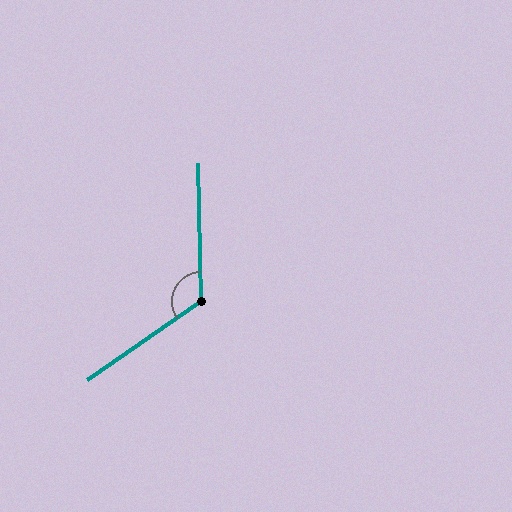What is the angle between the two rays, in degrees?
Approximately 123 degrees.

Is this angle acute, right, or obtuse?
It is obtuse.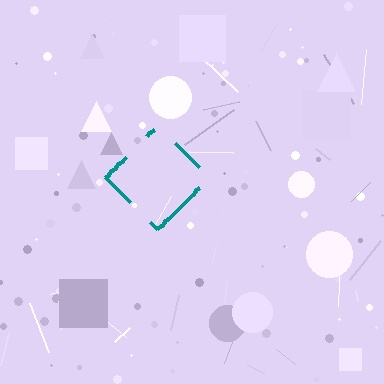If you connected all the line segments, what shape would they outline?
They would outline a diamond.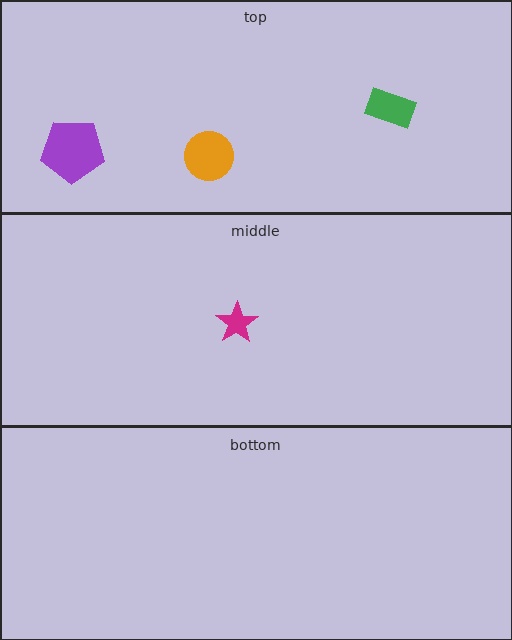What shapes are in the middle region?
The magenta star.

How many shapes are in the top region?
3.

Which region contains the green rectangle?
The top region.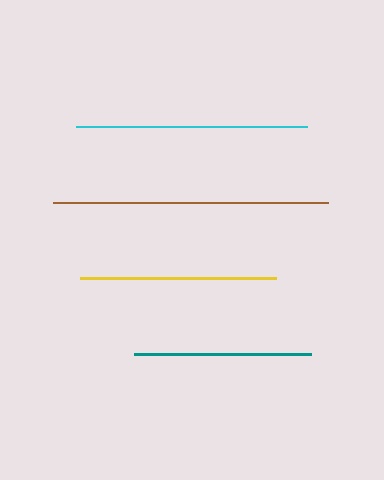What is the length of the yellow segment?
The yellow segment is approximately 196 pixels long.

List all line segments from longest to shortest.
From longest to shortest: brown, cyan, yellow, teal.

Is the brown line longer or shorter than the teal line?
The brown line is longer than the teal line.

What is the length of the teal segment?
The teal segment is approximately 178 pixels long.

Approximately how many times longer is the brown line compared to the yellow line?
The brown line is approximately 1.4 times the length of the yellow line.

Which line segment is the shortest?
The teal line is the shortest at approximately 178 pixels.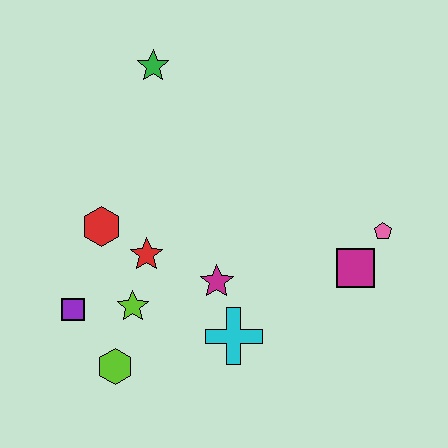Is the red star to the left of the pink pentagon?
Yes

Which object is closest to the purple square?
The lime star is closest to the purple square.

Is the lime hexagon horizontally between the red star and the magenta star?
No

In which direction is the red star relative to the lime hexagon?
The red star is above the lime hexagon.